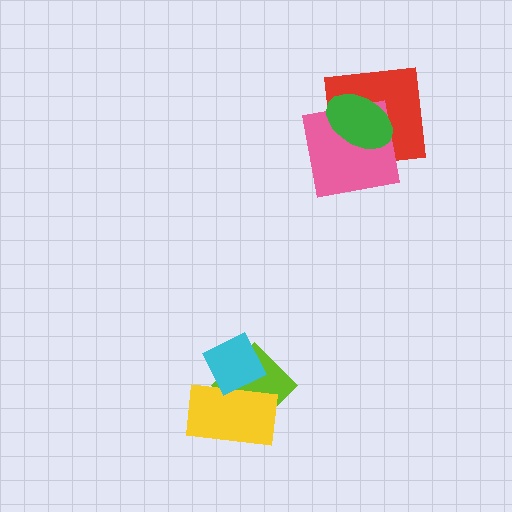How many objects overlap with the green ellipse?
2 objects overlap with the green ellipse.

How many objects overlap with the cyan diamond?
2 objects overlap with the cyan diamond.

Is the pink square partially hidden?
Yes, it is partially covered by another shape.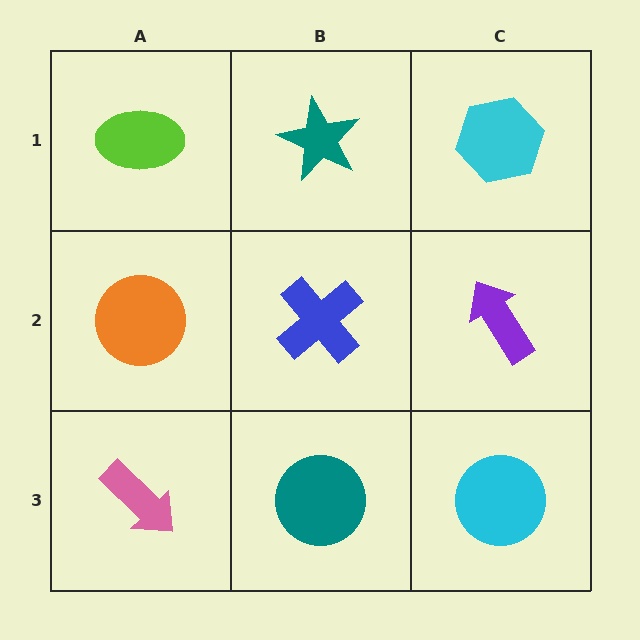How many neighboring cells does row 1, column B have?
3.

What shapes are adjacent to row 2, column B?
A teal star (row 1, column B), a teal circle (row 3, column B), an orange circle (row 2, column A), a purple arrow (row 2, column C).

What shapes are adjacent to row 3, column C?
A purple arrow (row 2, column C), a teal circle (row 3, column B).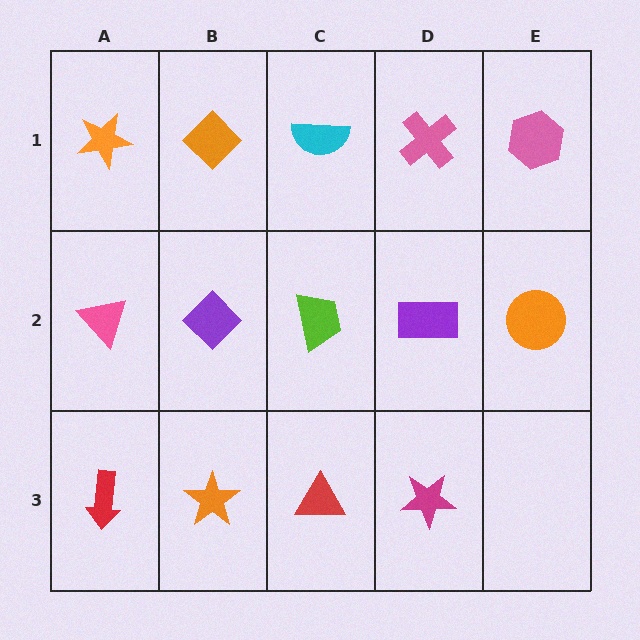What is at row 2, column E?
An orange circle.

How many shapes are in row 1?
5 shapes.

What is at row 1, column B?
An orange diamond.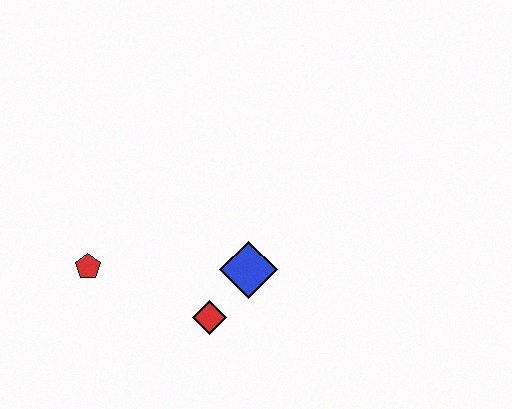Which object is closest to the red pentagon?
The red diamond is closest to the red pentagon.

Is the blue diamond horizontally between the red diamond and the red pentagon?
No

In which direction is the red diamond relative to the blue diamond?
The red diamond is below the blue diamond.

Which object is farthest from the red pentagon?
The blue diamond is farthest from the red pentagon.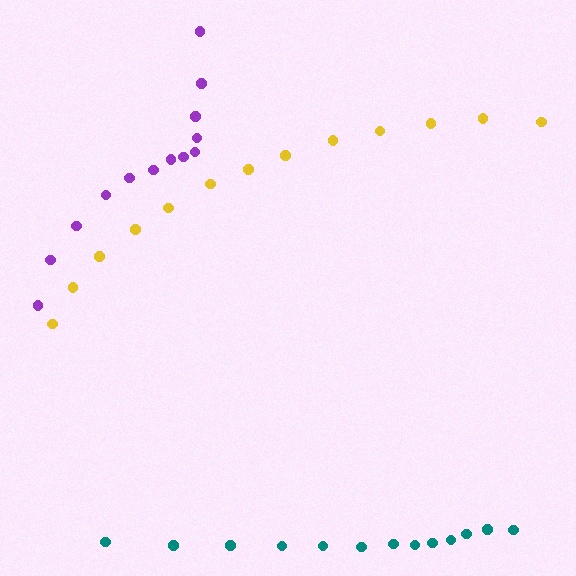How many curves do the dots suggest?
There are 3 distinct paths.